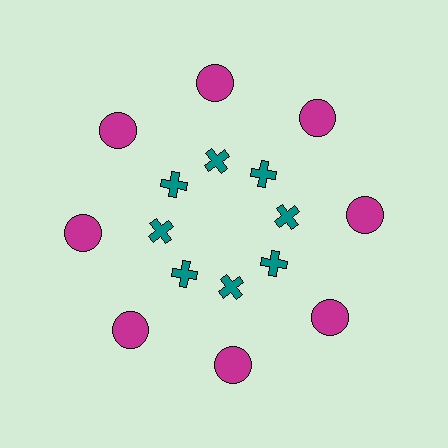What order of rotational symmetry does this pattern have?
This pattern has 8-fold rotational symmetry.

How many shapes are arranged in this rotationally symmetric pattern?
There are 16 shapes, arranged in 8 groups of 2.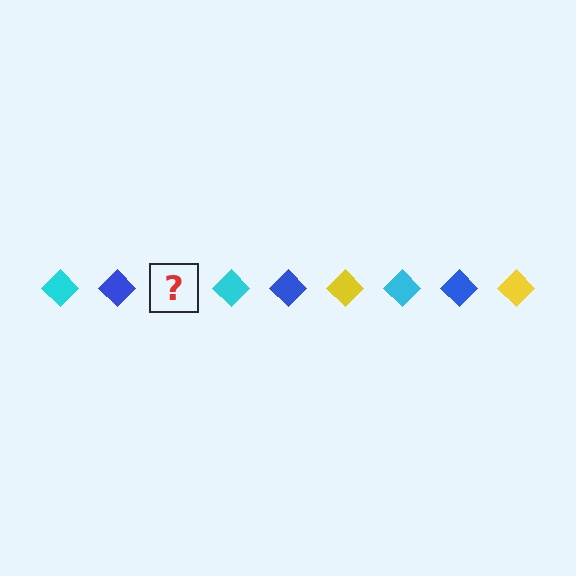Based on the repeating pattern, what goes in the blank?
The blank should be a yellow diamond.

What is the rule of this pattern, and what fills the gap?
The rule is that the pattern cycles through cyan, blue, yellow diamonds. The gap should be filled with a yellow diamond.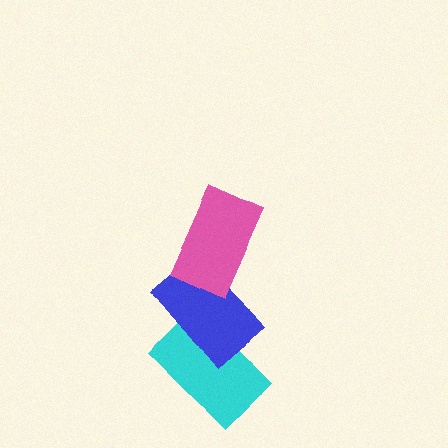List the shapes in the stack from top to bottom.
From top to bottom: the pink rectangle, the blue rectangle, the cyan rectangle.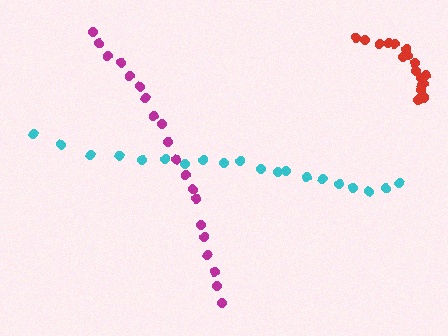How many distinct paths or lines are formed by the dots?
There are 3 distinct paths.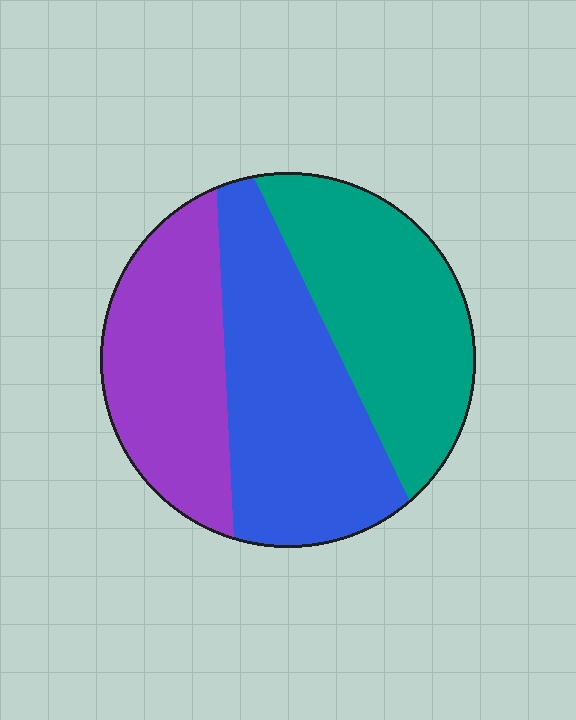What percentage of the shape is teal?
Teal covers about 35% of the shape.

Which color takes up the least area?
Purple, at roughly 30%.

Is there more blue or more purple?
Blue.